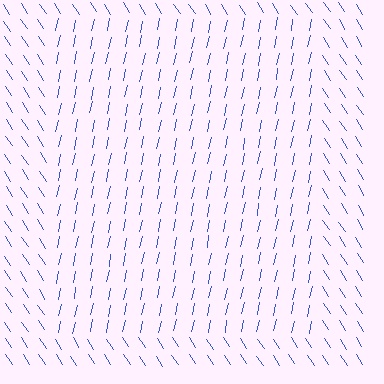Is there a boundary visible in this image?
Yes, there is a texture boundary formed by a change in line orientation.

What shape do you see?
I see a rectangle.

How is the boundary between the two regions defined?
The boundary is defined purely by a change in line orientation (approximately 45 degrees difference). All lines are the same color and thickness.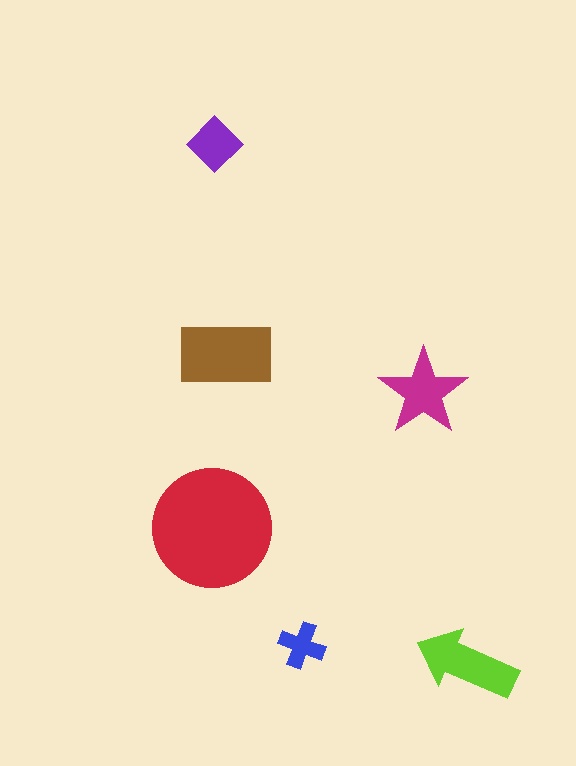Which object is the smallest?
The blue cross.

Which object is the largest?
The red circle.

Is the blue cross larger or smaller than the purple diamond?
Smaller.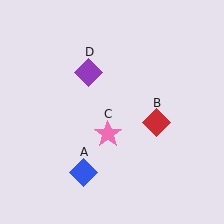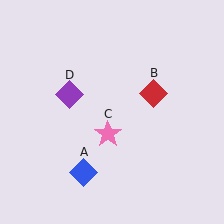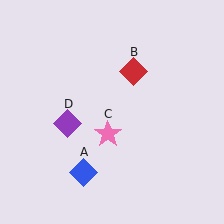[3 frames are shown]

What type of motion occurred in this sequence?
The red diamond (object B), purple diamond (object D) rotated counterclockwise around the center of the scene.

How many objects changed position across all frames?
2 objects changed position: red diamond (object B), purple diamond (object D).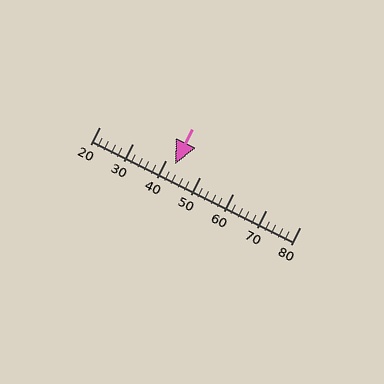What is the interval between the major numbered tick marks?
The major tick marks are spaced 10 units apart.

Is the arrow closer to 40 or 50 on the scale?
The arrow is closer to 40.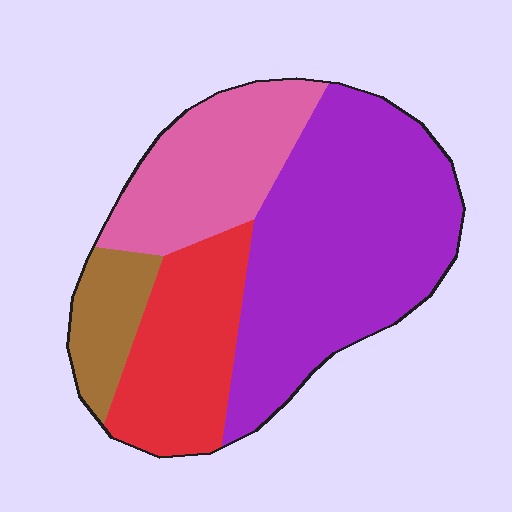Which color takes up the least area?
Brown, at roughly 10%.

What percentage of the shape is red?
Red takes up about one fifth (1/5) of the shape.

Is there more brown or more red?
Red.